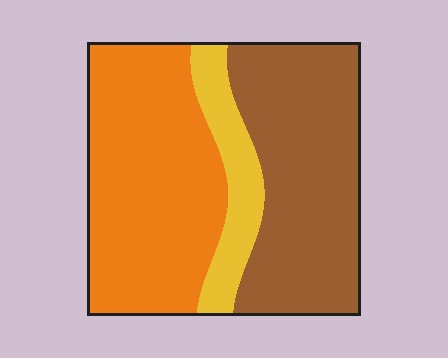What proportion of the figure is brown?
Brown covers about 40% of the figure.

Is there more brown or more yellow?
Brown.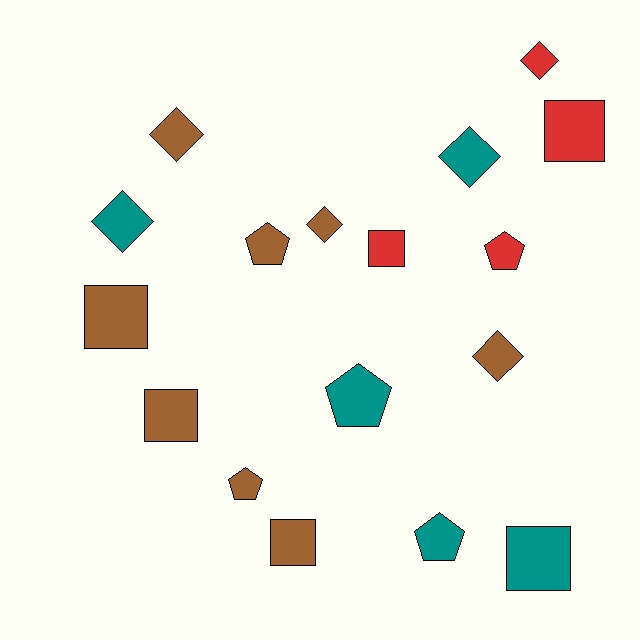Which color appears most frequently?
Brown, with 8 objects.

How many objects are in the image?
There are 17 objects.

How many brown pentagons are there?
There are 2 brown pentagons.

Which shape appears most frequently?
Square, with 6 objects.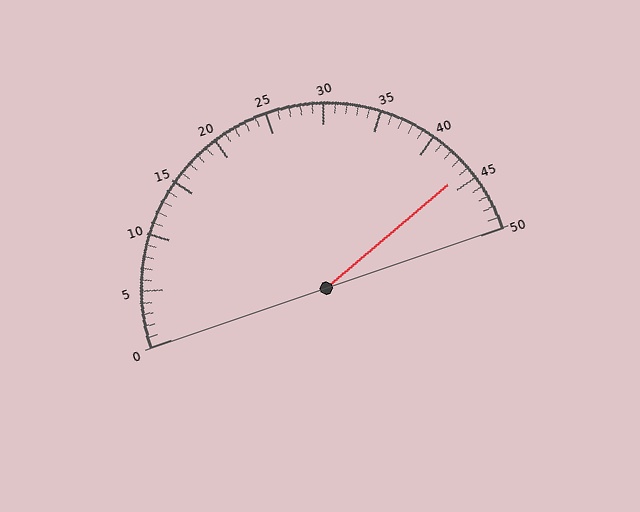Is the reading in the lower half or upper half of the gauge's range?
The reading is in the upper half of the range (0 to 50).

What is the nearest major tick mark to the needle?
The nearest major tick mark is 45.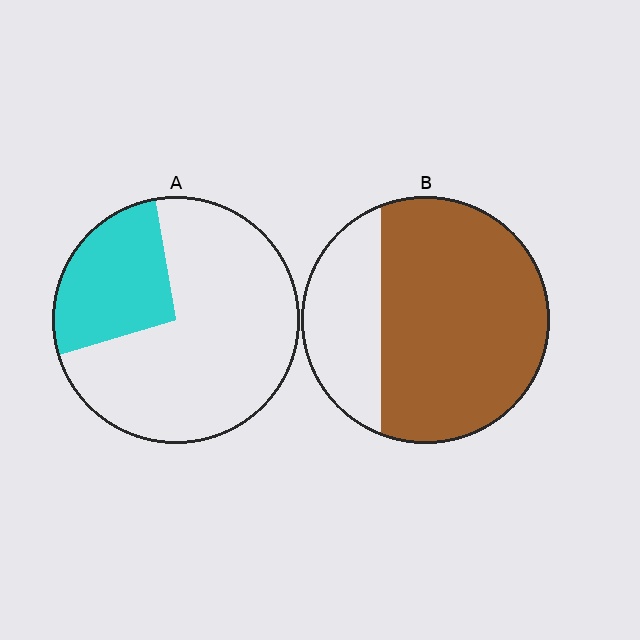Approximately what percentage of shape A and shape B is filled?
A is approximately 25% and B is approximately 70%.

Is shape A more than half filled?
No.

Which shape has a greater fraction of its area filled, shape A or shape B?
Shape B.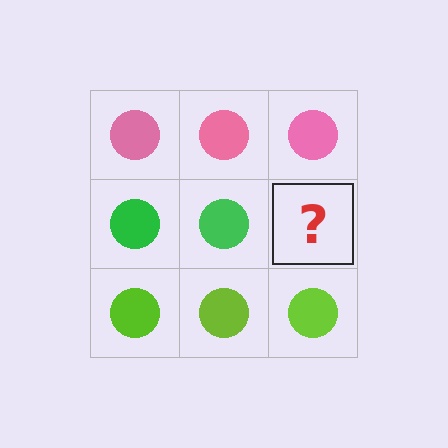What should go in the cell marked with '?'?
The missing cell should contain a green circle.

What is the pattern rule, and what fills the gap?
The rule is that each row has a consistent color. The gap should be filled with a green circle.